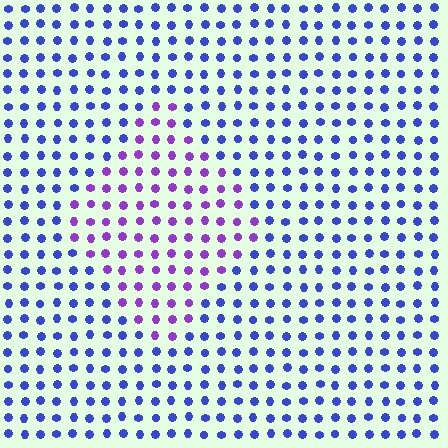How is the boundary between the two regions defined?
The boundary is defined purely by a slight shift in hue (about 44 degrees). Spacing, size, and orientation are identical on both sides.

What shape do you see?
I see a diamond.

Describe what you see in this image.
The image is filled with small blue elements in a uniform arrangement. A diamond-shaped region is visible where the elements are tinted to a slightly different hue, forming a subtle color boundary.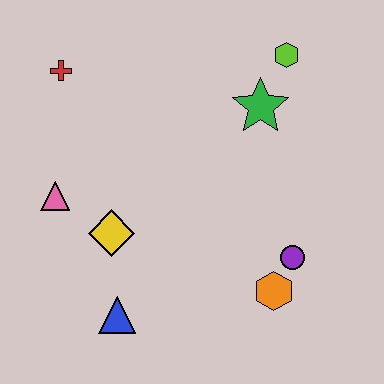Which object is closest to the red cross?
The pink triangle is closest to the red cross.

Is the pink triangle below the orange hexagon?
No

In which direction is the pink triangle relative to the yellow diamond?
The pink triangle is to the left of the yellow diamond.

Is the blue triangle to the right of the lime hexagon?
No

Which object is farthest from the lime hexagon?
The blue triangle is farthest from the lime hexagon.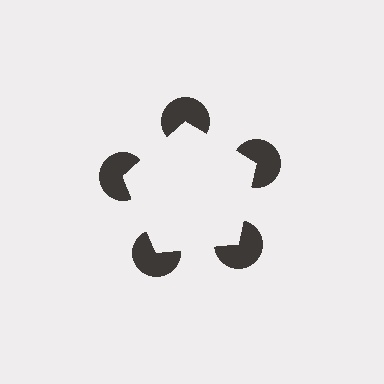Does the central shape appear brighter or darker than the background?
It typically appears slightly brighter than the background, even though no actual brightness change is drawn.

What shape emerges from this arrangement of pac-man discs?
An illusory pentagon — its edges are inferred from the aligned wedge cuts in the pac-man discs, not physically drawn.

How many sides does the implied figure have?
5 sides.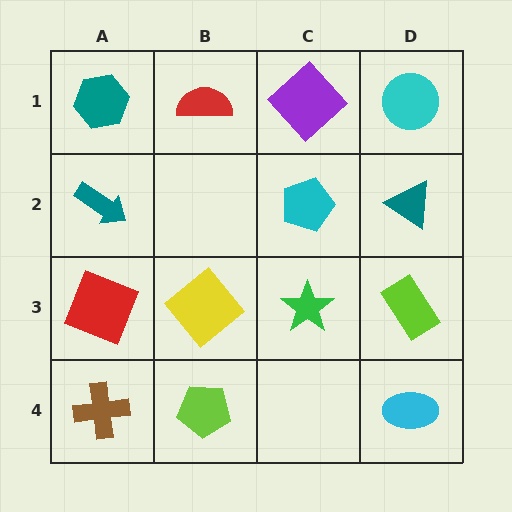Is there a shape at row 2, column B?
No, that cell is empty.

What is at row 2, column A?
A teal arrow.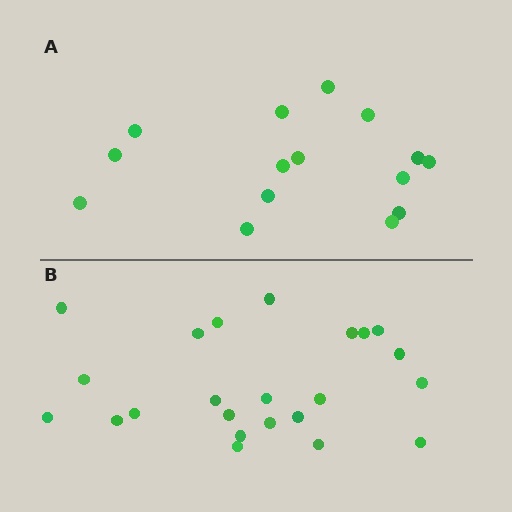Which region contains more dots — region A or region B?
Region B (the bottom region) has more dots.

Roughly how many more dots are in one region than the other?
Region B has roughly 8 or so more dots than region A.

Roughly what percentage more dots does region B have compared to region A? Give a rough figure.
About 55% more.